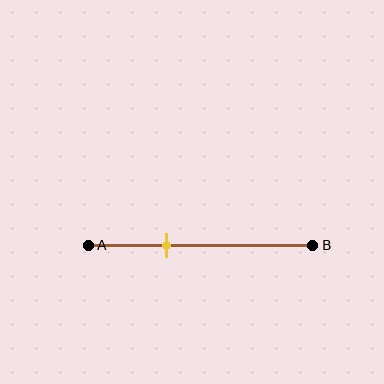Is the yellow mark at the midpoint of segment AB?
No, the mark is at about 35% from A, not at the 50% midpoint.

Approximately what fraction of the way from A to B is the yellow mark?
The yellow mark is approximately 35% of the way from A to B.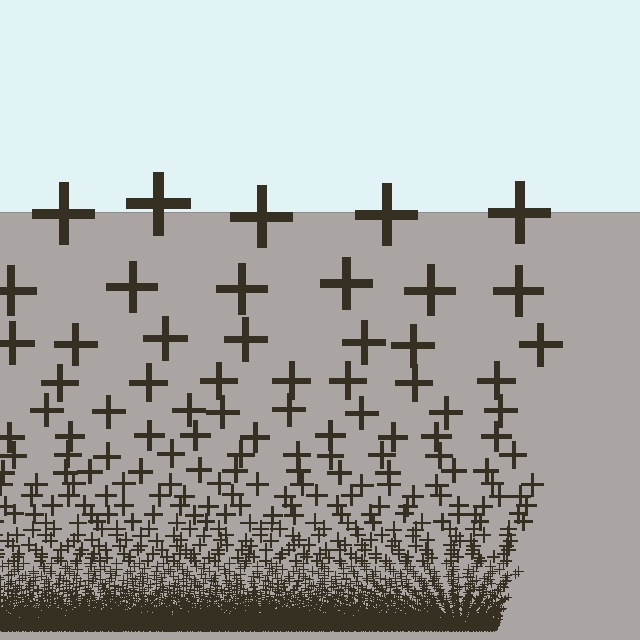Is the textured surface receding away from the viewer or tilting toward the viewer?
The surface appears to tilt toward the viewer. Texture elements get larger and sparser toward the top.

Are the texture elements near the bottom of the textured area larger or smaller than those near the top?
Smaller. The gradient is inverted — elements near the bottom are smaller and denser.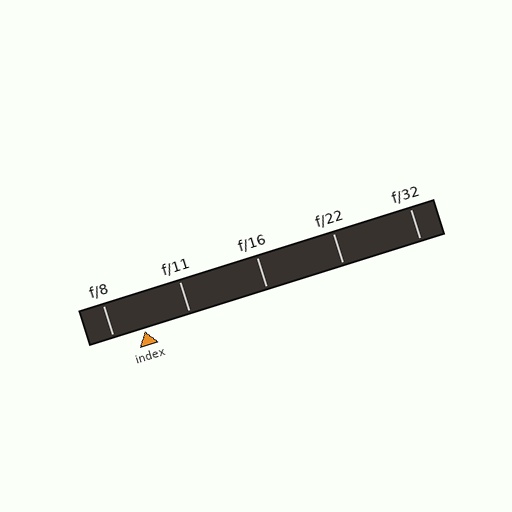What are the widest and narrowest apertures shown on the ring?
The widest aperture shown is f/8 and the narrowest is f/32.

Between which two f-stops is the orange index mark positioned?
The index mark is between f/8 and f/11.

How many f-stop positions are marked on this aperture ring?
There are 5 f-stop positions marked.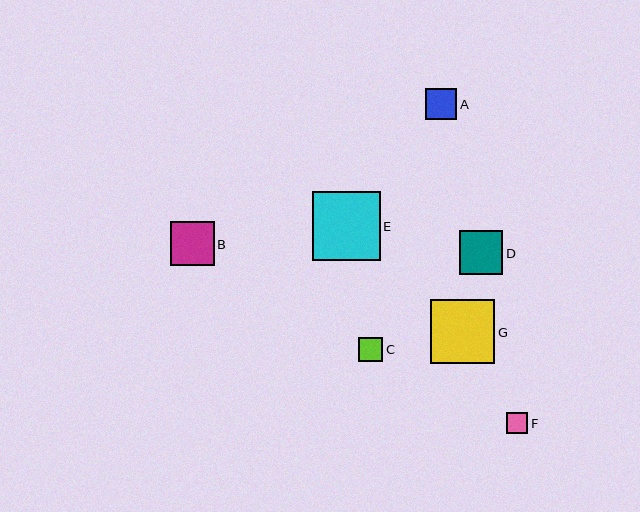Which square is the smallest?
Square F is the smallest with a size of approximately 21 pixels.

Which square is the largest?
Square E is the largest with a size of approximately 68 pixels.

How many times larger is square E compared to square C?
Square E is approximately 2.8 times the size of square C.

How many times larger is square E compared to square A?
Square E is approximately 2.2 times the size of square A.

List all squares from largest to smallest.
From largest to smallest: E, G, B, D, A, C, F.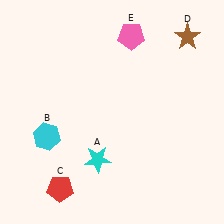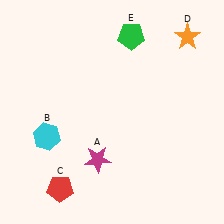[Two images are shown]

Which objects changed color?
A changed from cyan to magenta. D changed from brown to orange. E changed from pink to green.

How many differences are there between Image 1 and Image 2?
There are 3 differences between the two images.